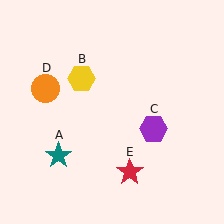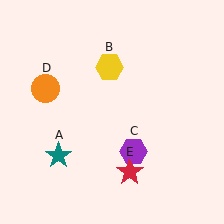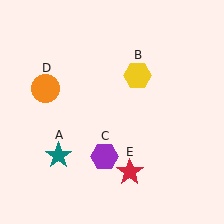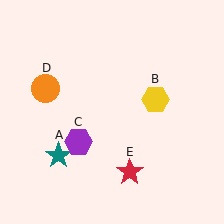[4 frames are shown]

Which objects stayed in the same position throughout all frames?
Teal star (object A) and orange circle (object D) and red star (object E) remained stationary.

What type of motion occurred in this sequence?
The yellow hexagon (object B), purple hexagon (object C) rotated clockwise around the center of the scene.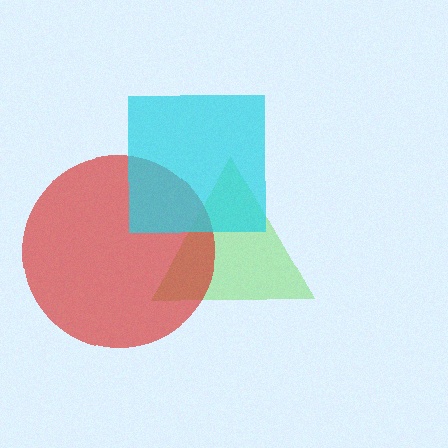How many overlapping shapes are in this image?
There are 3 overlapping shapes in the image.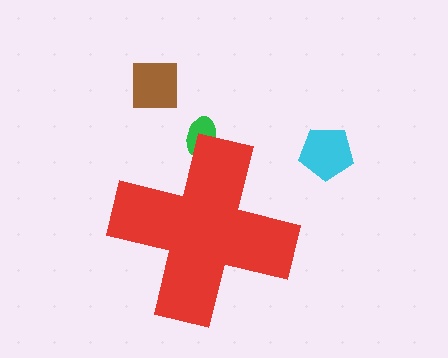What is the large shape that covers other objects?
A red cross.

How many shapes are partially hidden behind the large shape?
1 shape is partially hidden.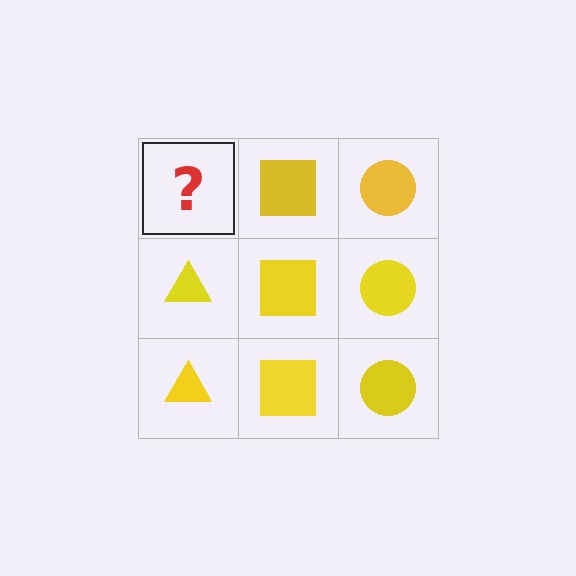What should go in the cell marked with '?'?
The missing cell should contain a yellow triangle.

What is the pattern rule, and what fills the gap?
The rule is that each column has a consistent shape. The gap should be filled with a yellow triangle.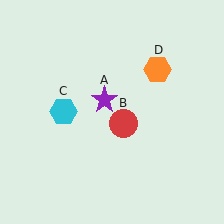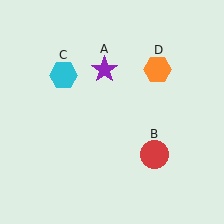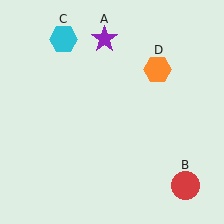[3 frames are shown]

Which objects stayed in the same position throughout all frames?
Orange hexagon (object D) remained stationary.